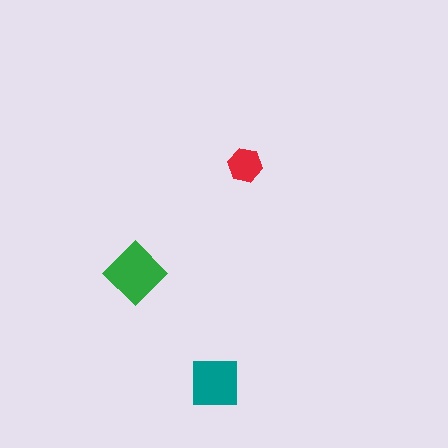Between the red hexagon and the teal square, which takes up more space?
The teal square.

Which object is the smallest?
The red hexagon.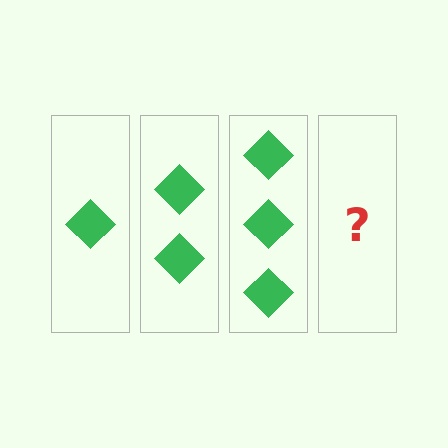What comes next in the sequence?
The next element should be 4 diamonds.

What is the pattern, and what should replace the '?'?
The pattern is that each step adds one more diamond. The '?' should be 4 diamonds.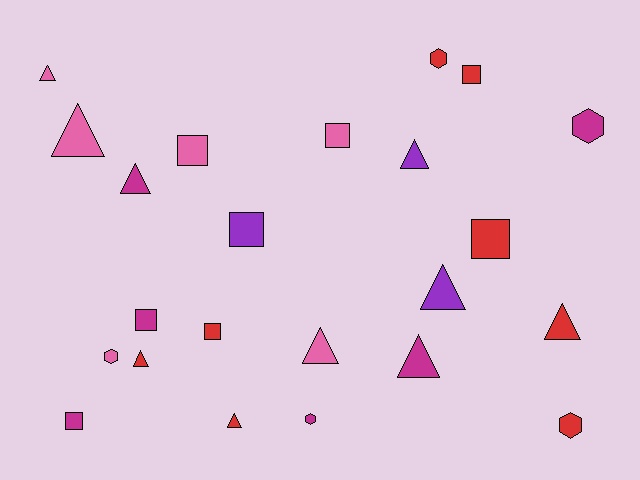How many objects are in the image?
There are 23 objects.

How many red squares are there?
There are 3 red squares.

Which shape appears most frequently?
Triangle, with 10 objects.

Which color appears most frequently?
Red, with 8 objects.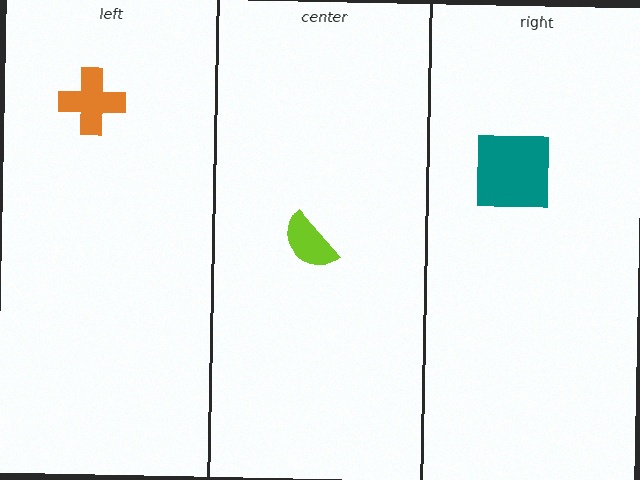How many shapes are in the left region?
1.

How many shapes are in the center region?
1.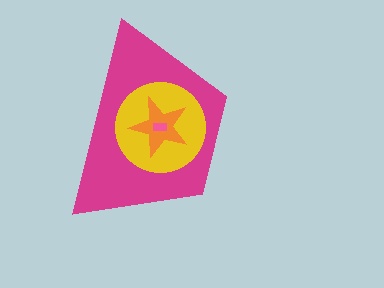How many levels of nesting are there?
4.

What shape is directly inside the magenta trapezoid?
The yellow circle.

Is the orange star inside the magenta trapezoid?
Yes.